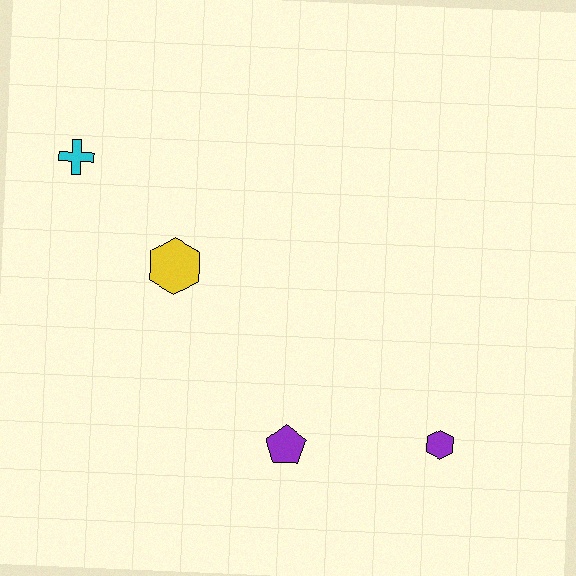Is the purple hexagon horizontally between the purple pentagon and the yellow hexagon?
No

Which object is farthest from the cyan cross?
The purple hexagon is farthest from the cyan cross.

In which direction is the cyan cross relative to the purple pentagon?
The cyan cross is above the purple pentagon.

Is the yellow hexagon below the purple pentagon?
No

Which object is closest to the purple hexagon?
The purple pentagon is closest to the purple hexagon.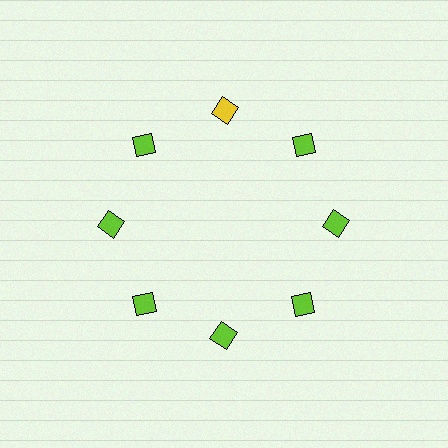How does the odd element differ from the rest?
It has a different color: yellow instead of lime.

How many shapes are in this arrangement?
There are 8 shapes arranged in a ring pattern.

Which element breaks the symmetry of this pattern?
The yellow diamond at roughly the 12 o'clock position breaks the symmetry. All other shapes are lime diamonds.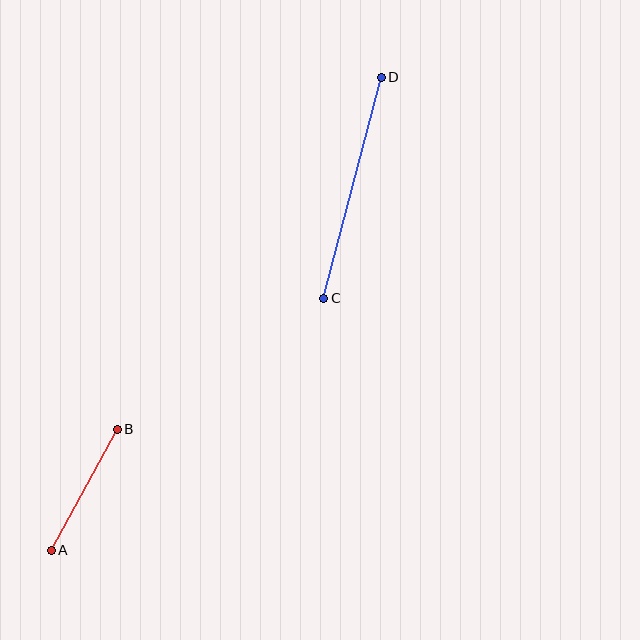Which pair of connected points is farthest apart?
Points C and D are farthest apart.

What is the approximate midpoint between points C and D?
The midpoint is at approximately (352, 188) pixels.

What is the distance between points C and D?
The distance is approximately 228 pixels.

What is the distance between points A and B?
The distance is approximately 138 pixels.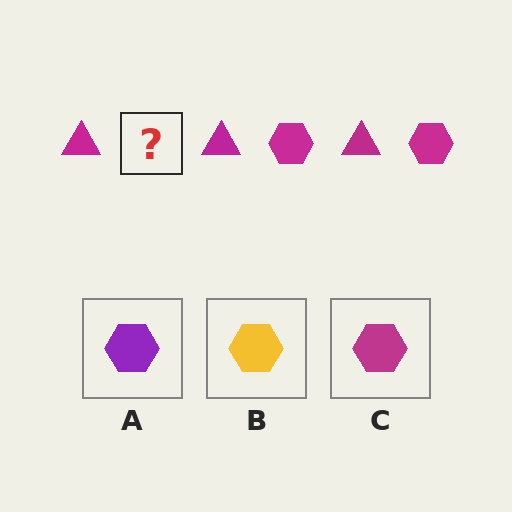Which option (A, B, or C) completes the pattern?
C.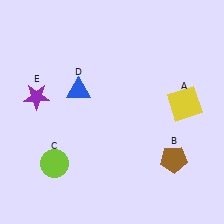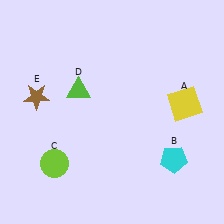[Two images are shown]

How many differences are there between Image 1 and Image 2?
There are 3 differences between the two images.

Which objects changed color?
B changed from brown to cyan. D changed from blue to lime. E changed from purple to brown.